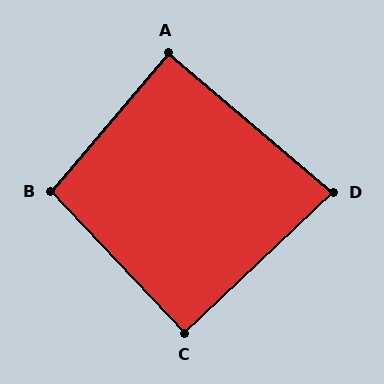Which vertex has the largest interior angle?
B, at approximately 96 degrees.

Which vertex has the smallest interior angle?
D, at approximately 84 degrees.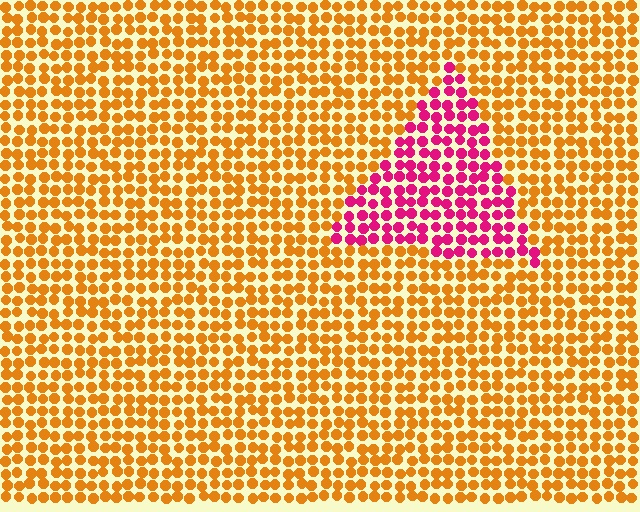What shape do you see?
I see a triangle.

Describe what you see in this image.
The image is filled with small orange elements in a uniform arrangement. A triangle-shaped region is visible where the elements are tinted to a slightly different hue, forming a subtle color boundary.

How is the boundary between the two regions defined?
The boundary is defined purely by a slight shift in hue (about 64 degrees). Spacing, size, and orientation are identical on both sides.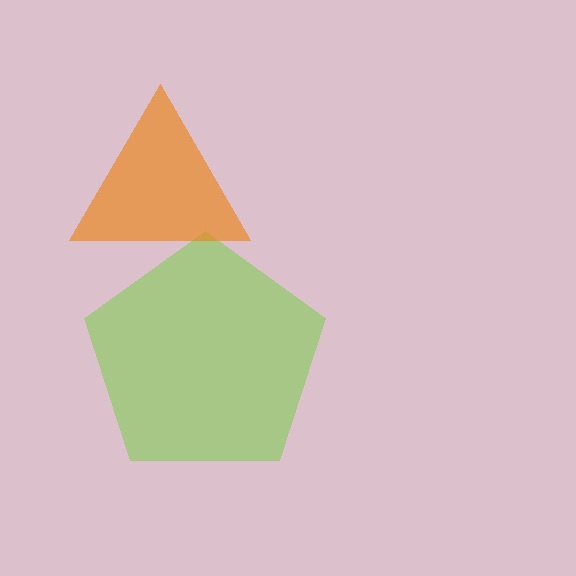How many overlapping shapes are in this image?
There are 2 overlapping shapes in the image.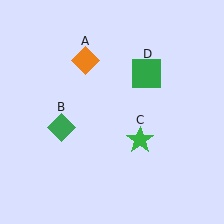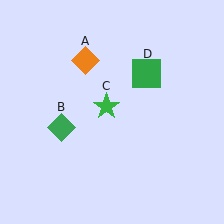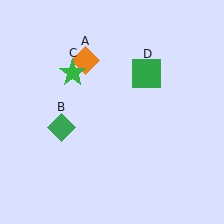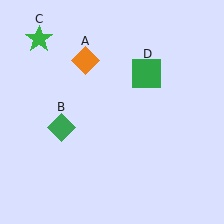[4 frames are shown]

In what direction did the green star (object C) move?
The green star (object C) moved up and to the left.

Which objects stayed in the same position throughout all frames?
Orange diamond (object A) and green diamond (object B) and green square (object D) remained stationary.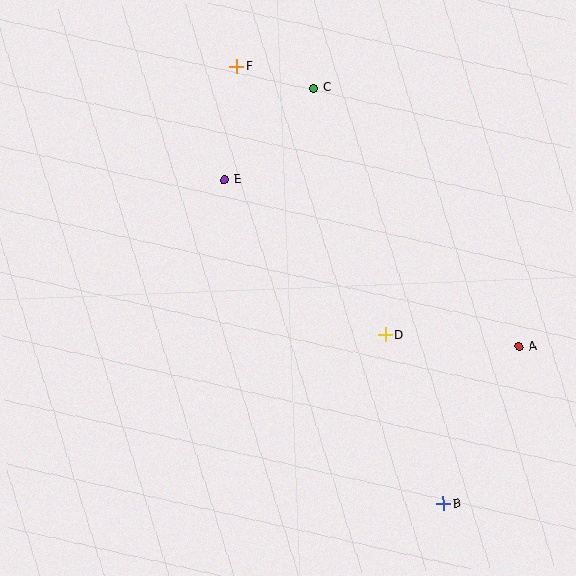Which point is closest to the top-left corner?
Point F is closest to the top-left corner.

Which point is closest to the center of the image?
Point D at (385, 335) is closest to the center.